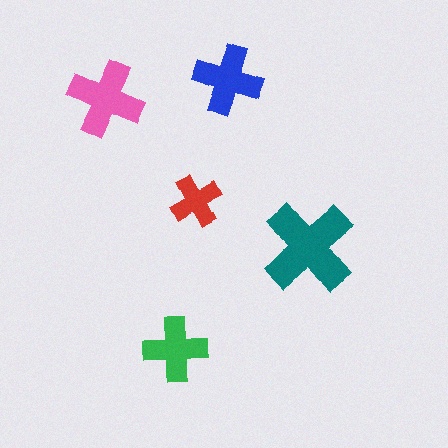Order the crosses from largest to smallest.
the teal one, the pink one, the blue one, the green one, the red one.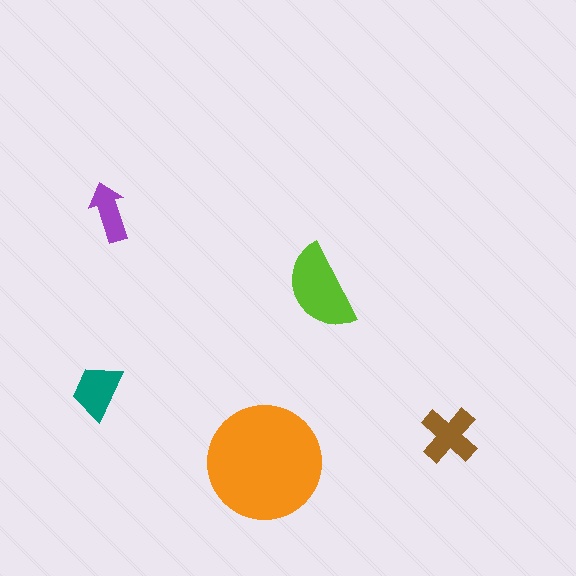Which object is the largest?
The orange circle.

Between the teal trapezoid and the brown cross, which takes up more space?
The brown cross.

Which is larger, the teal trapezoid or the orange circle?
The orange circle.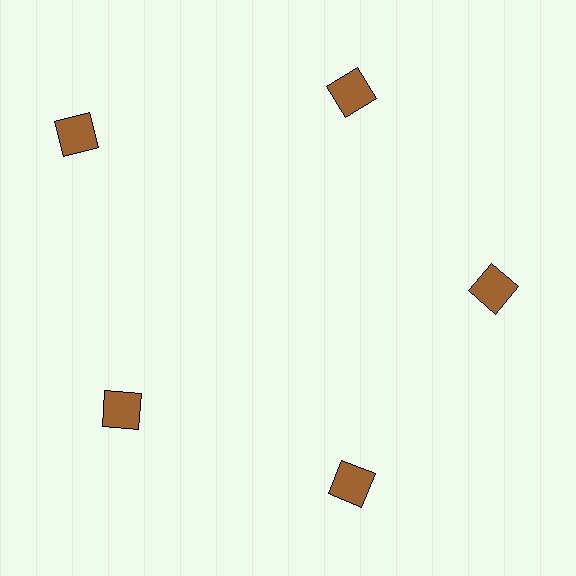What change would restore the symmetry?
The symmetry would be restored by moving it inward, back onto the ring so that all 5 squares sit at equal angles and equal distance from the center.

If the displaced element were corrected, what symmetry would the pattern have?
It would have 5-fold rotational symmetry — the pattern would map onto itself every 72 degrees.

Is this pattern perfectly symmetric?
No. The 5 brown squares are arranged in a ring, but one element near the 10 o'clock position is pushed outward from the center, breaking the 5-fold rotational symmetry.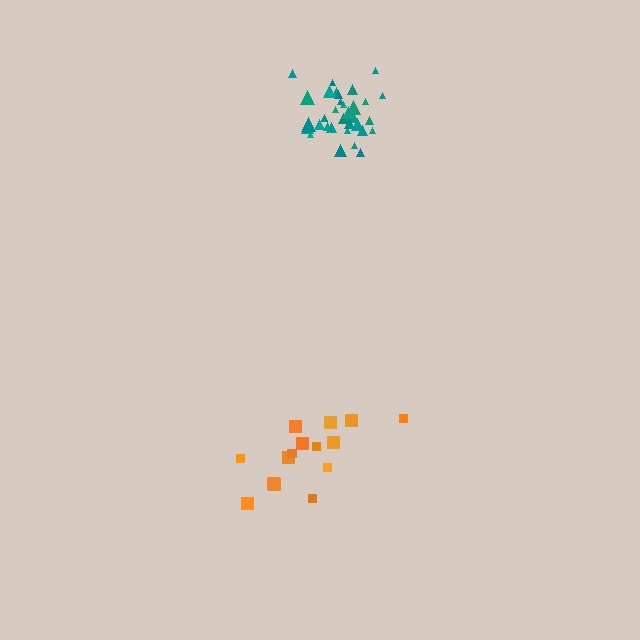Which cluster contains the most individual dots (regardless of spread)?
Teal (34).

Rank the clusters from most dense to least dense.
teal, orange.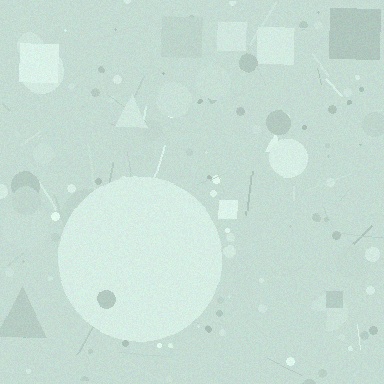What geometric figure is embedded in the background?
A circle is embedded in the background.